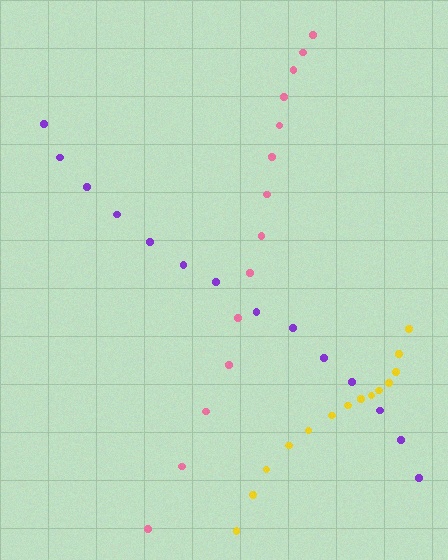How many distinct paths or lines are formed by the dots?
There are 3 distinct paths.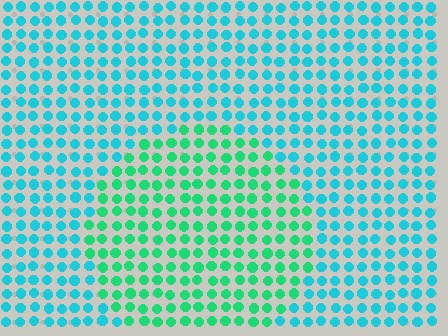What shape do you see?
I see a circle.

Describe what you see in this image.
The image is filled with small cyan elements in a uniform arrangement. A circle-shaped region is visible where the elements are tinted to a slightly different hue, forming a subtle color boundary.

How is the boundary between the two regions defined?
The boundary is defined purely by a slight shift in hue (about 37 degrees). Spacing, size, and orientation are identical on both sides.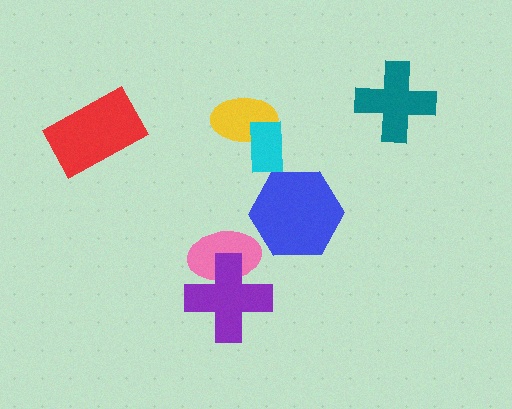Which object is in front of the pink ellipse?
The purple cross is in front of the pink ellipse.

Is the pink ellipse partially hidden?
Yes, it is partially covered by another shape.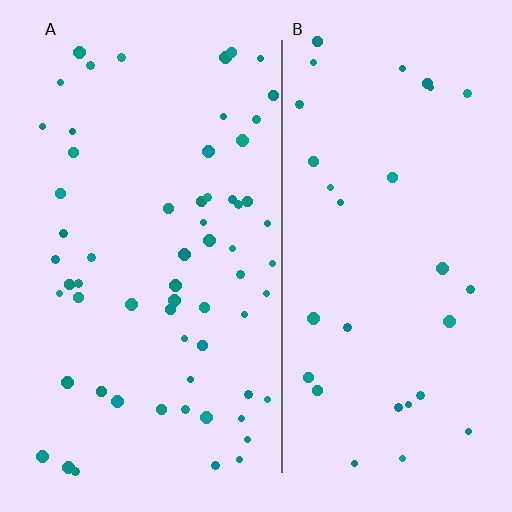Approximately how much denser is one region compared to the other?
Approximately 2.0× — region A over region B.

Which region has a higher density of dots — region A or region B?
A (the left).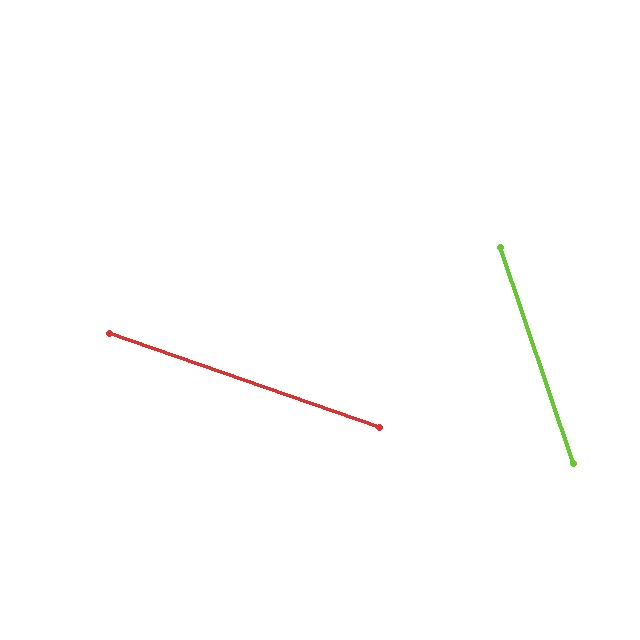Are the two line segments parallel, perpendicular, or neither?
Neither parallel nor perpendicular — they differ by about 52°.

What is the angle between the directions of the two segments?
Approximately 52 degrees.